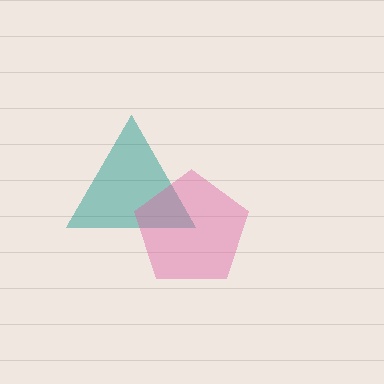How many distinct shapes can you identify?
There are 2 distinct shapes: a teal triangle, a pink pentagon.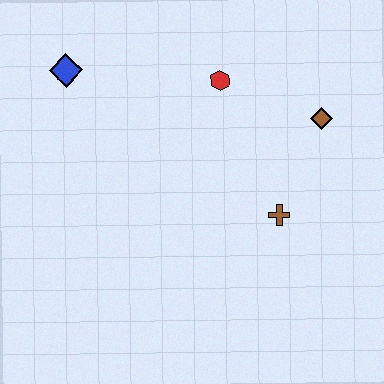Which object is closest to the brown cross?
The brown diamond is closest to the brown cross.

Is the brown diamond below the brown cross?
No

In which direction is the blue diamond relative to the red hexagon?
The blue diamond is to the left of the red hexagon.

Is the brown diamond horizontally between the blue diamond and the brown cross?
No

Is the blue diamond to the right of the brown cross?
No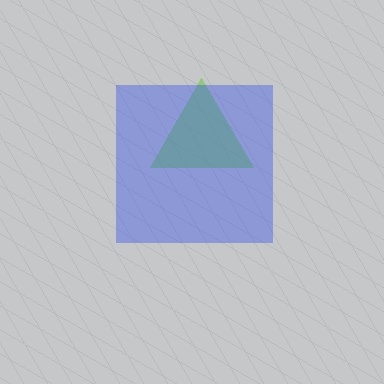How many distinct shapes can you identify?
There are 2 distinct shapes: a lime triangle, a blue square.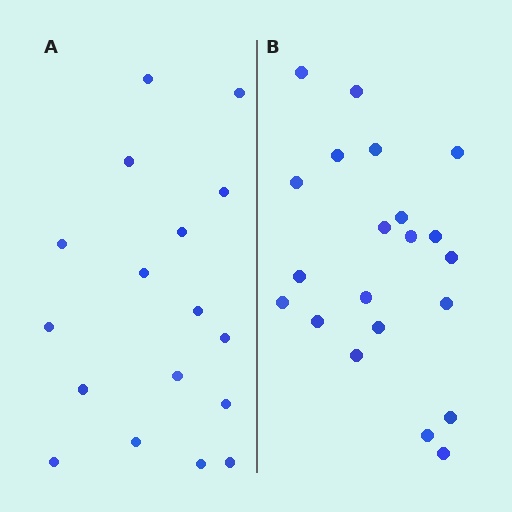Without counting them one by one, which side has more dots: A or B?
Region B (the right region) has more dots.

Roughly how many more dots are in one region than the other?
Region B has about 4 more dots than region A.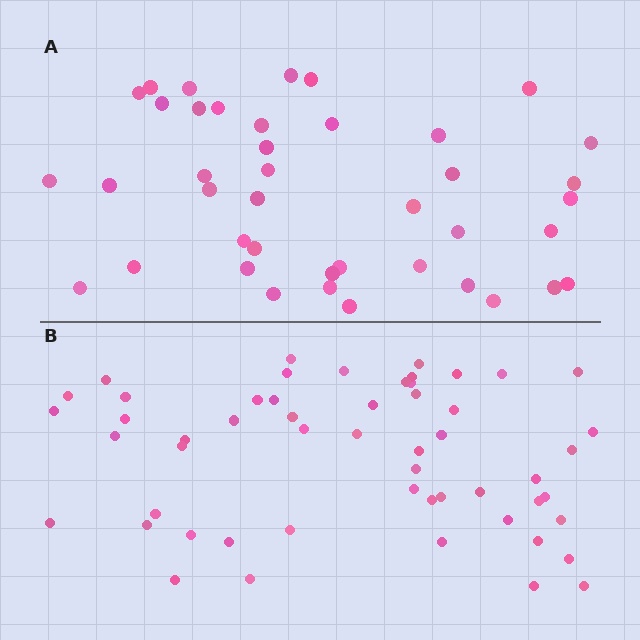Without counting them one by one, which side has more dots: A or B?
Region B (the bottom region) has more dots.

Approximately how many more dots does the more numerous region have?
Region B has approximately 15 more dots than region A.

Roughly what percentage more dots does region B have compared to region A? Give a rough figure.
About 30% more.